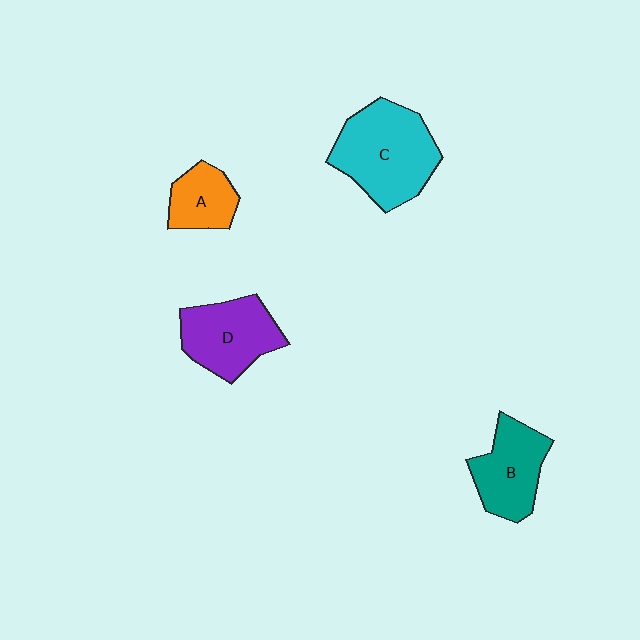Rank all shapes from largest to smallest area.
From largest to smallest: C (cyan), D (purple), B (teal), A (orange).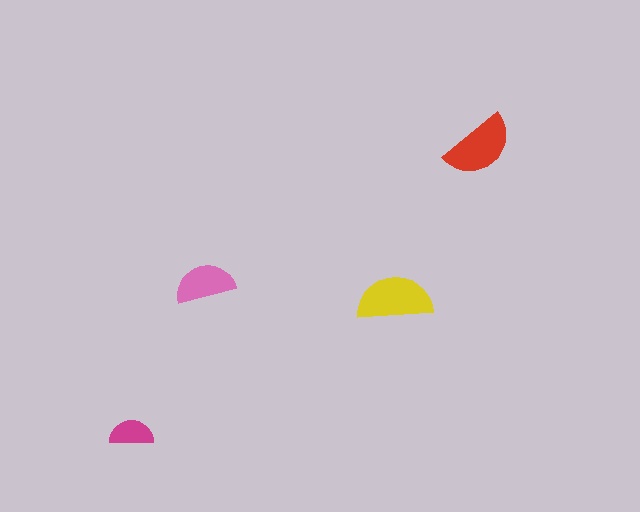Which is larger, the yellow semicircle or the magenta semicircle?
The yellow one.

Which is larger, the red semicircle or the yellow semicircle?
The yellow one.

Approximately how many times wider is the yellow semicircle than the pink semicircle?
About 1.5 times wider.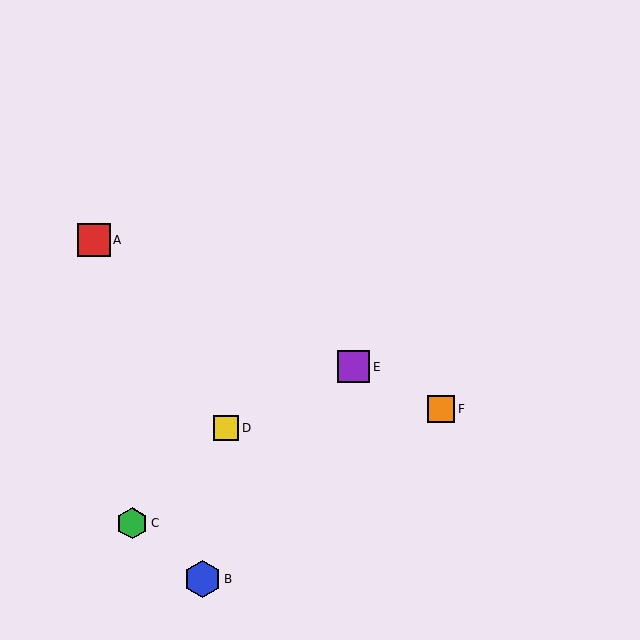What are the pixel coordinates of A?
Object A is at (94, 240).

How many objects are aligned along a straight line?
3 objects (A, E, F) are aligned along a straight line.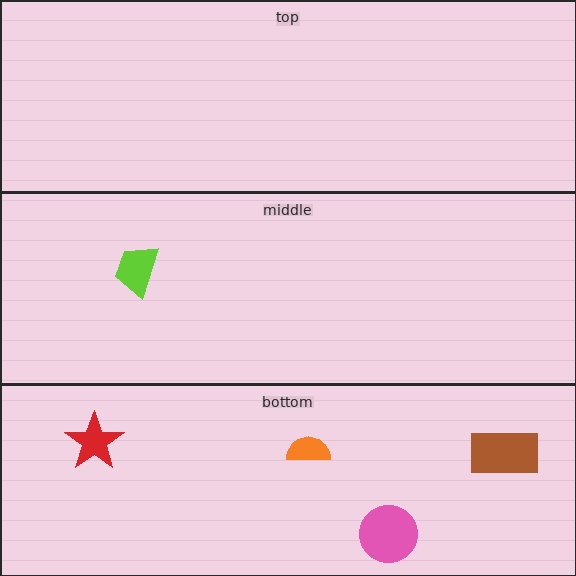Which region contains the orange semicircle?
The bottom region.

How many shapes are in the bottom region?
4.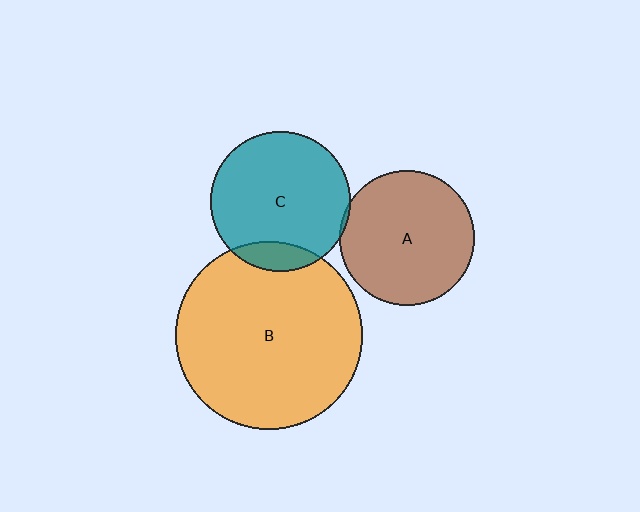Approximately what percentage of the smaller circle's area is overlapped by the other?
Approximately 5%.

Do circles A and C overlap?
Yes.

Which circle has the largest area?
Circle B (orange).